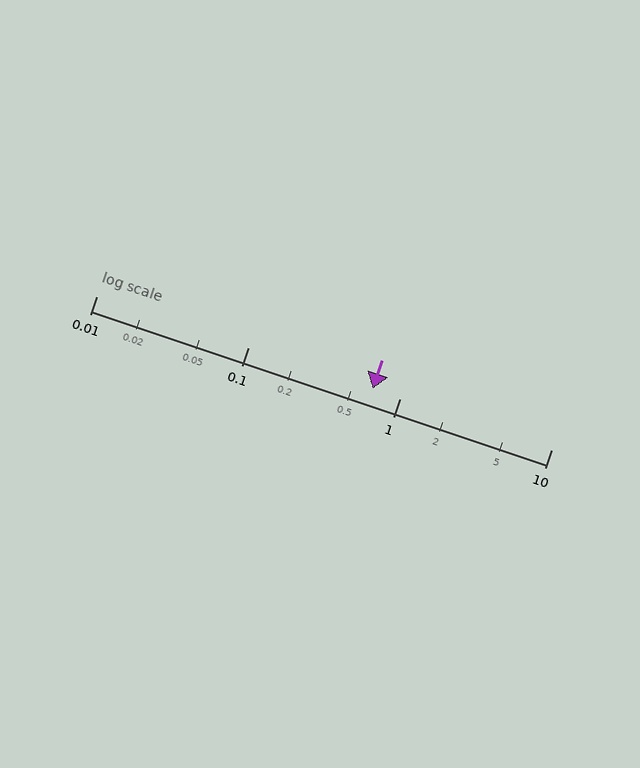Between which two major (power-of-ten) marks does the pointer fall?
The pointer is between 0.1 and 1.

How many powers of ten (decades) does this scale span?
The scale spans 3 decades, from 0.01 to 10.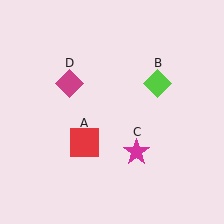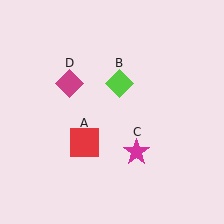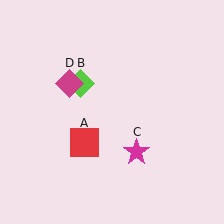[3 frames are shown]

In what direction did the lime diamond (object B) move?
The lime diamond (object B) moved left.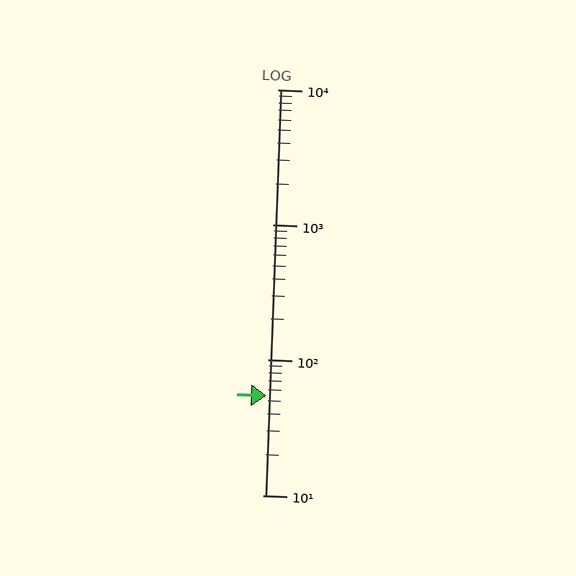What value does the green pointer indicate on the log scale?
The pointer indicates approximately 54.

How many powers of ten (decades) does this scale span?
The scale spans 3 decades, from 10 to 10000.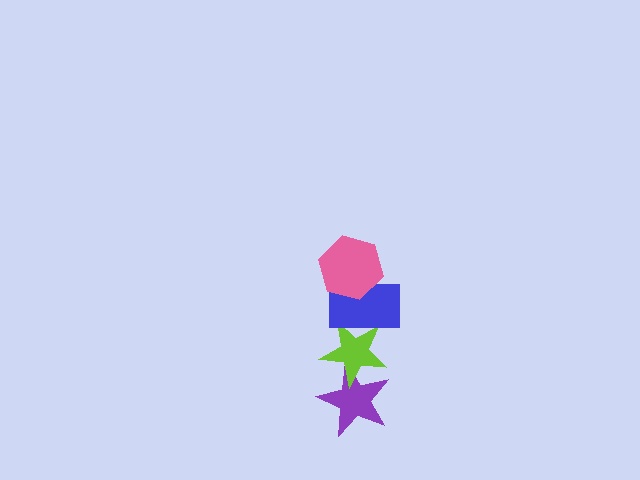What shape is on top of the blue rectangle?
The pink hexagon is on top of the blue rectangle.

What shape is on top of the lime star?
The blue rectangle is on top of the lime star.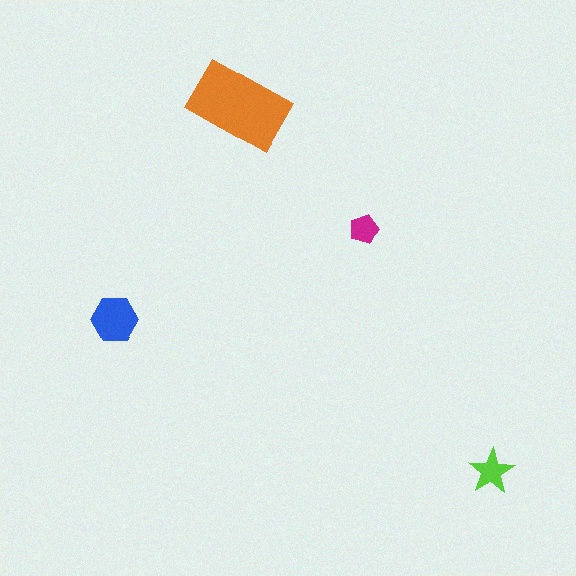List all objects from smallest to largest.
The magenta pentagon, the lime star, the blue hexagon, the orange rectangle.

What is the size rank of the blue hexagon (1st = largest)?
2nd.